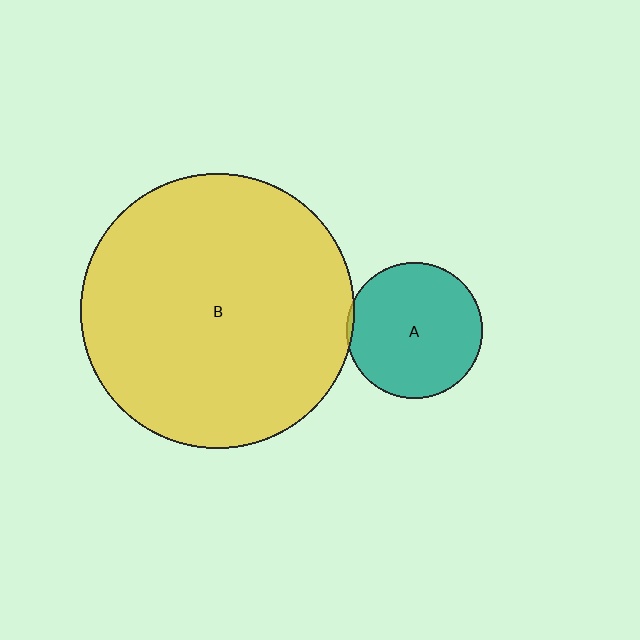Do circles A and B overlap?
Yes.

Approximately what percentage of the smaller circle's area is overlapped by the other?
Approximately 5%.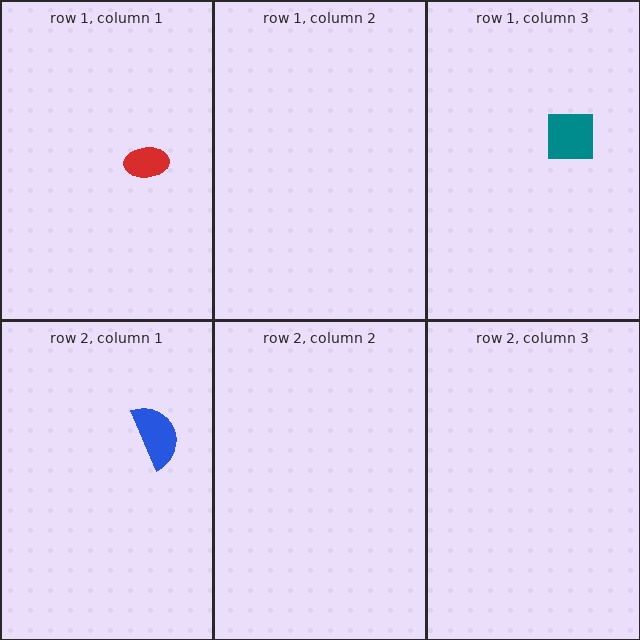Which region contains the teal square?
The row 1, column 3 region.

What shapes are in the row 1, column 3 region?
The teal square.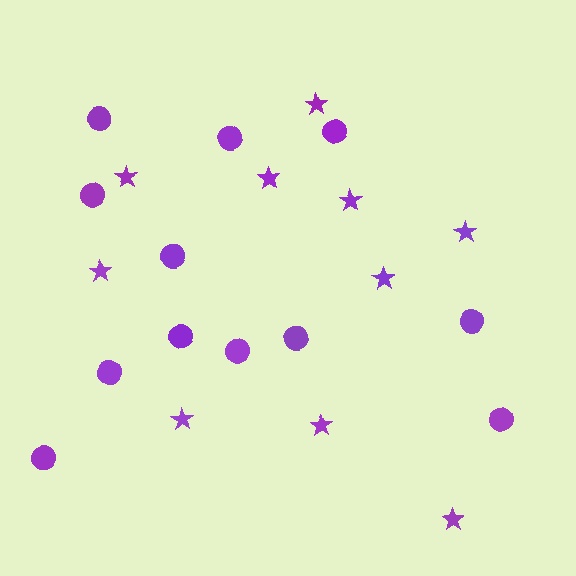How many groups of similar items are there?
There are 2 groups: one group of circles (12) and one group of stars (10).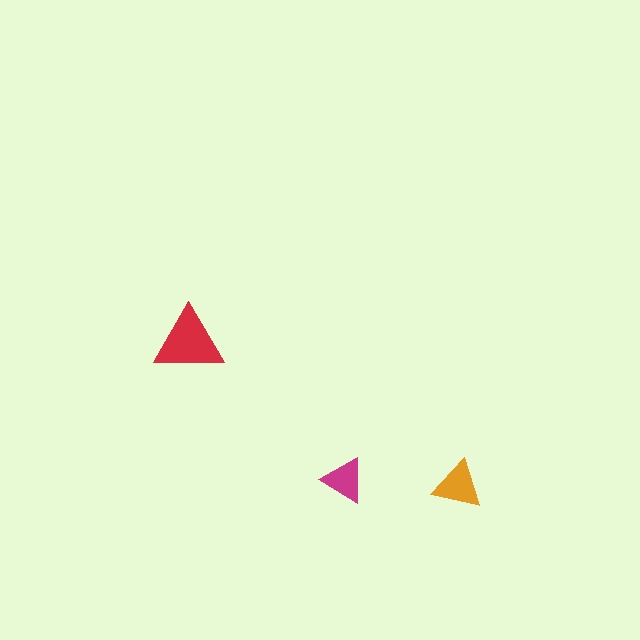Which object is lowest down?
The orange triangle is bottommost.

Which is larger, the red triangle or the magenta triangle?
The red one.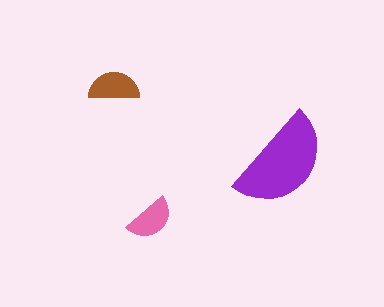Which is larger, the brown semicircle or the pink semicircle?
The brown one.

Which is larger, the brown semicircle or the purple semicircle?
The purple one.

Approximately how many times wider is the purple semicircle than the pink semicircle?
About 2 times wider.